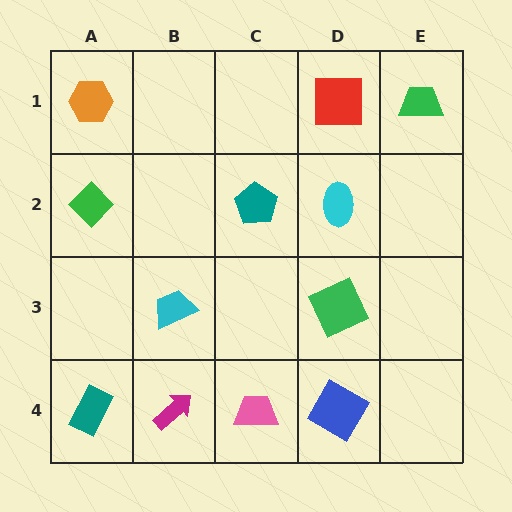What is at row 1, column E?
A green trapezoid.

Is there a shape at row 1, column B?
No, that cell is empty.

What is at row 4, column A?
A teal rectangle.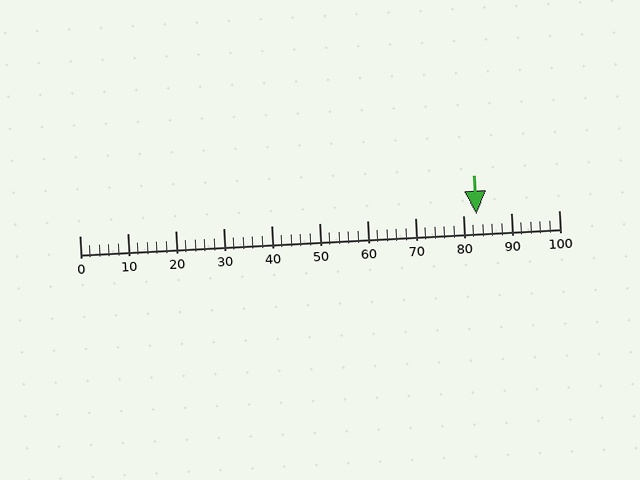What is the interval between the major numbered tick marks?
The major tick marks are spaced 10 units apart.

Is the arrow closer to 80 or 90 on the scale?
The arrow is closer to 80.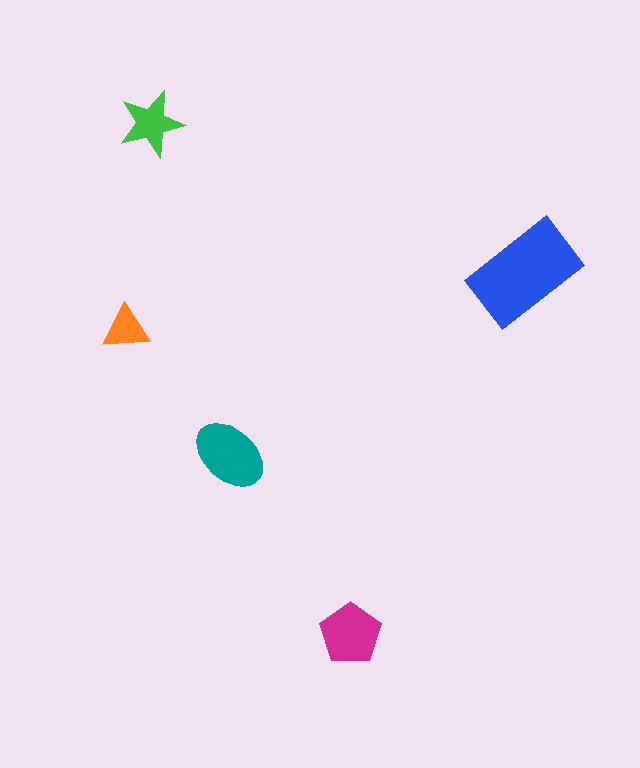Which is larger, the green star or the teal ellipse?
The teal ellipse.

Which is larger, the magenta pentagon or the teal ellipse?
The teal ellipse.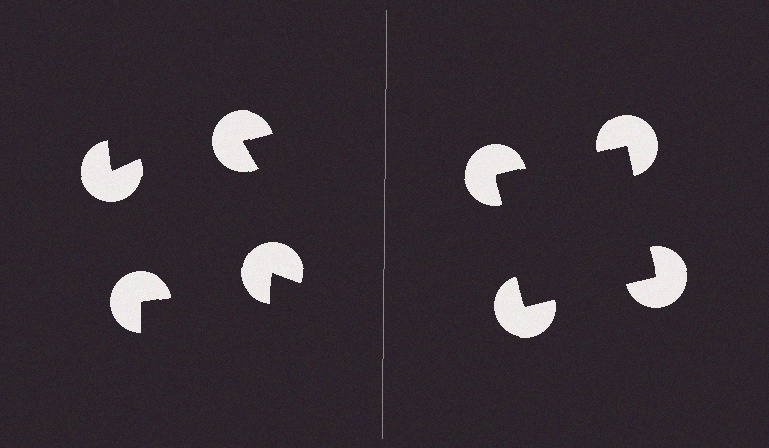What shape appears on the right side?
An illusory square.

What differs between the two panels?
The pac-man discs are positioned identically on both sides; only the wedge orientations differ. On the right they align to a square; on the left they are misaligned.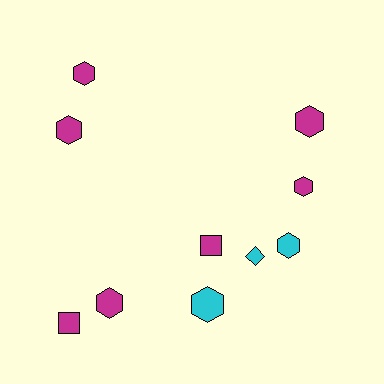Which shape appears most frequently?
Hexagon, with 7 objects.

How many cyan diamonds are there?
There is 1 cyan diamond.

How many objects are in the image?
There are 10 objects.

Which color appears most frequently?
Magenta, with 7 objects.